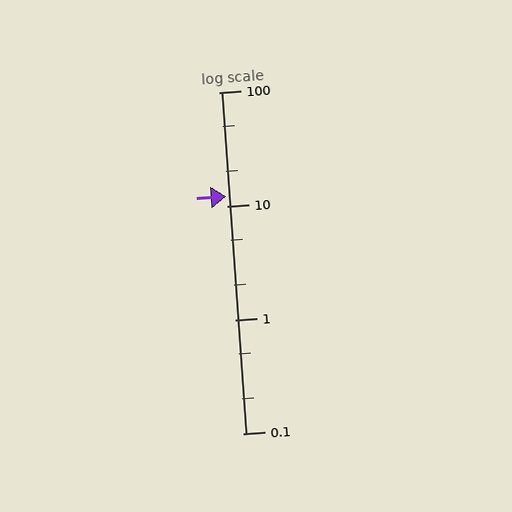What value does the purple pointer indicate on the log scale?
The pointer indicates approximately 12.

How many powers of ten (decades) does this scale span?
The scale spans 3 decades, from 0.1 to 100.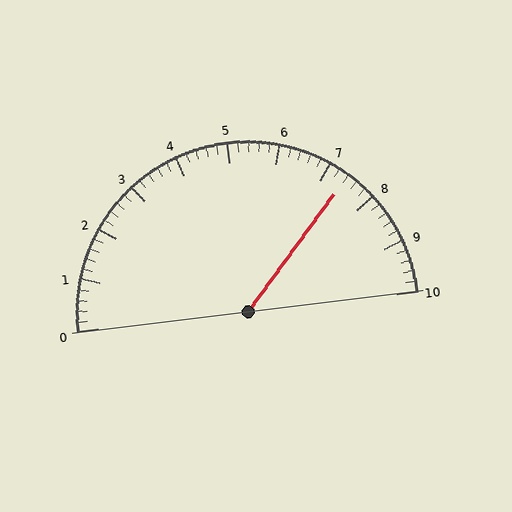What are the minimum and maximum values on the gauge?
The gauge ranges from 0 to 10.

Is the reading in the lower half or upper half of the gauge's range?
The reading is in the upper half of the range (0 to 10).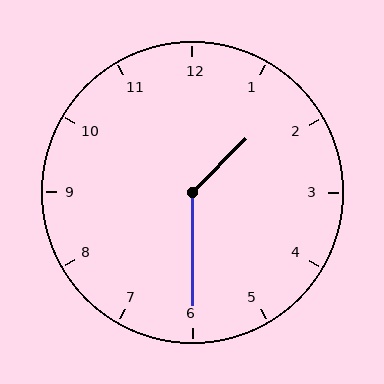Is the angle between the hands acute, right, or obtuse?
It is obtuse.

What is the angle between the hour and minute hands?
Approximately 135 degrees.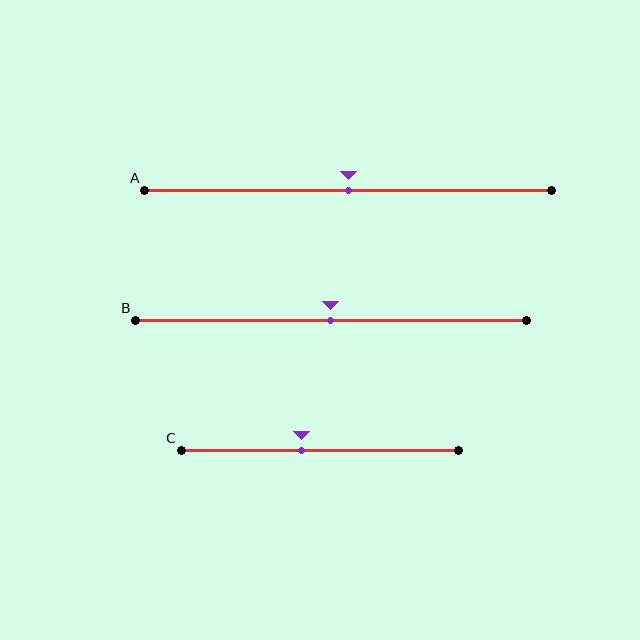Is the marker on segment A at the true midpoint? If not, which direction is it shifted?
Yes, the marker on segment A is at the true midpoint.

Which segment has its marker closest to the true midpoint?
Segment A has its marker closest to the true midpoint.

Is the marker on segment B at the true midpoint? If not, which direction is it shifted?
Yes, the marker on segment B is at the true midpoint.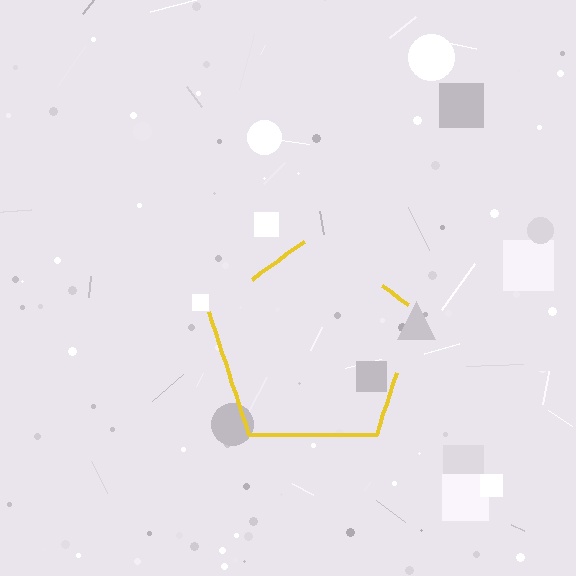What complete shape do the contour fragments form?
The contour fragments form a pentagon.